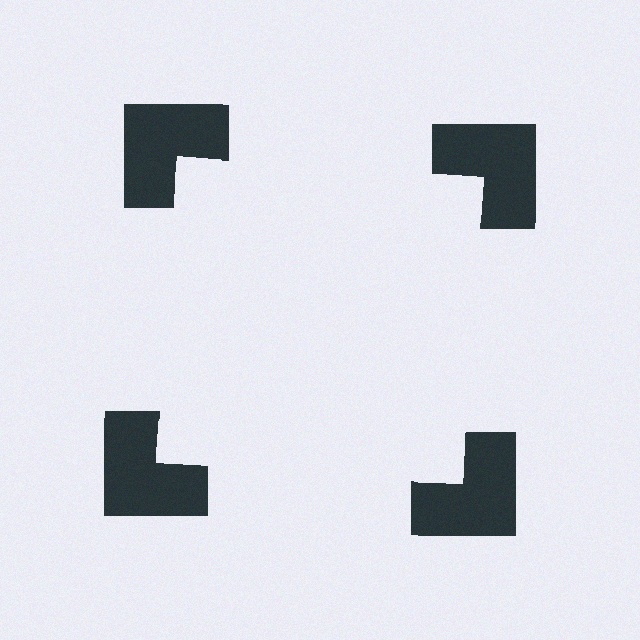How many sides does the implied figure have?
4 sides.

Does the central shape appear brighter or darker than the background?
It typically appears slightly brighter than the background, even though no actual brightness change is drawn.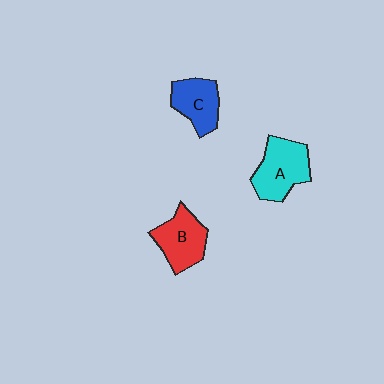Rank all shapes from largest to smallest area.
From largest to smallest: A (cyan), B (red), C (blue).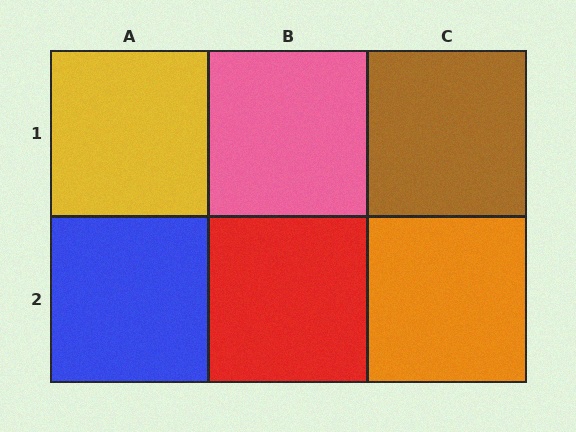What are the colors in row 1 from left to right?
Yellow, pink, brown.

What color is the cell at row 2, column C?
Orange.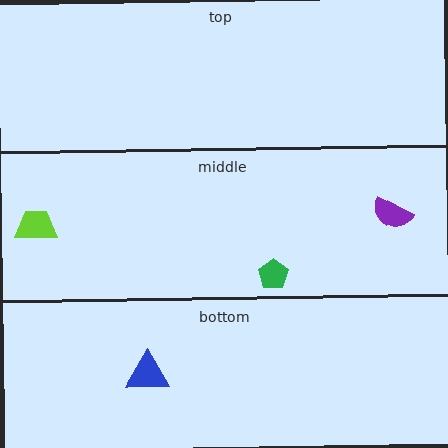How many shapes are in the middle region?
3.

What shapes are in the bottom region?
The blue triangle.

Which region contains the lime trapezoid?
The middle region.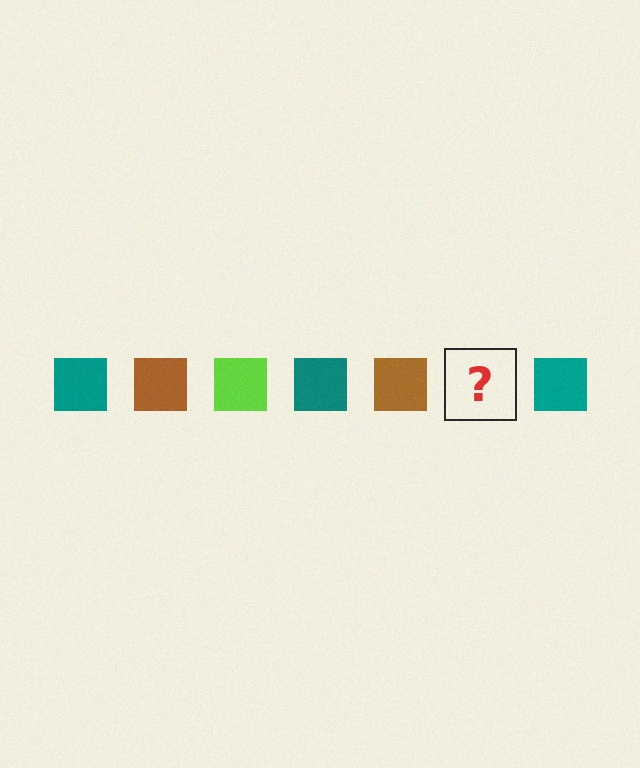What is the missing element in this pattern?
The missing element is a lime square.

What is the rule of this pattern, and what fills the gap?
The rule is that the pattern cycles through teal, brown, lime squares. The gap should be filled with a lime square.